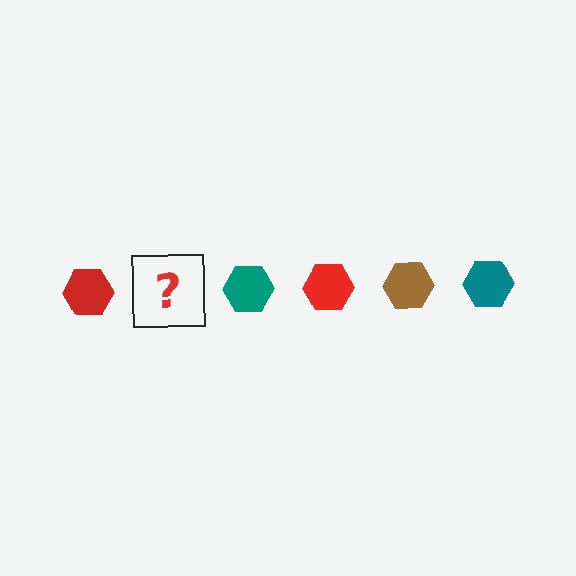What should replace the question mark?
The question mark should be replaced with a brown hexagon.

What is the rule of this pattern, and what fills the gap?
The rule is that the pattern cycles through red, brown, teal hexagons. The gap should be filled with a brown hexagon.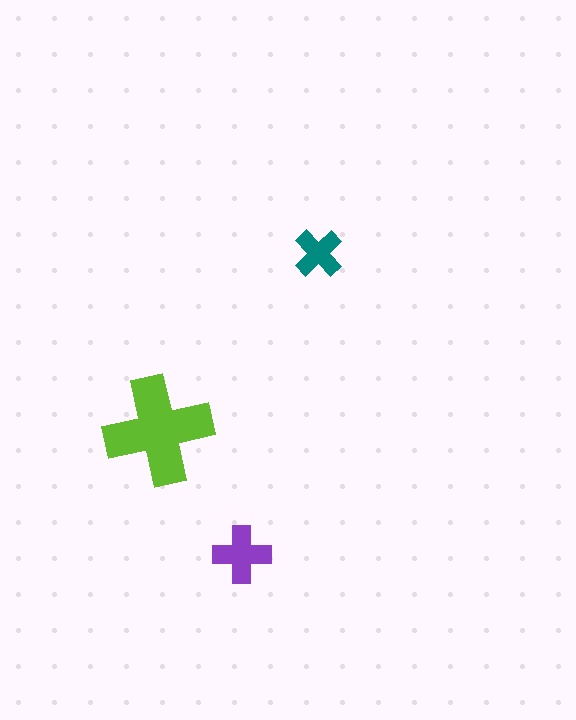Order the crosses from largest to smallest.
the lime one, the purple one, the teal one.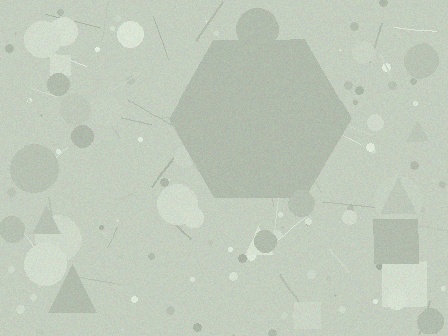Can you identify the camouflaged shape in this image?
The camouflaged shape is a hexagon.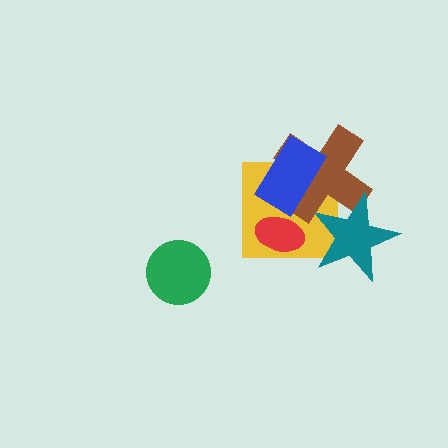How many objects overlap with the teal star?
2 objects overlap with the teal star.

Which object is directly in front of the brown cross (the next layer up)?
The blue rectangle is directly in front of the brown cross.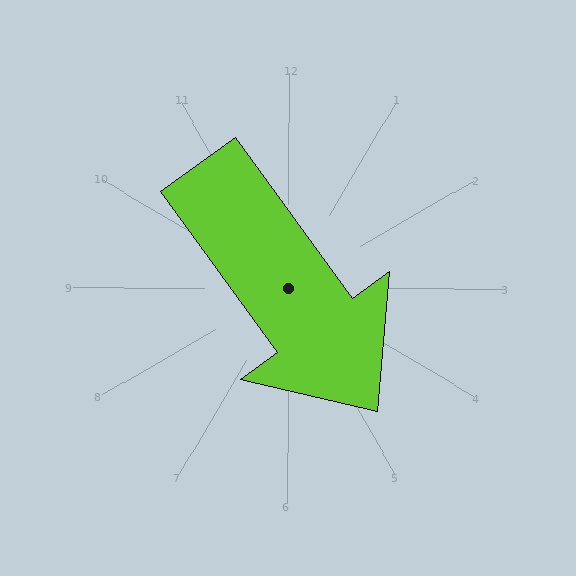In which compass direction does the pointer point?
Southeast.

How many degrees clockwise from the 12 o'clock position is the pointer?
Approximately 144 degrees.